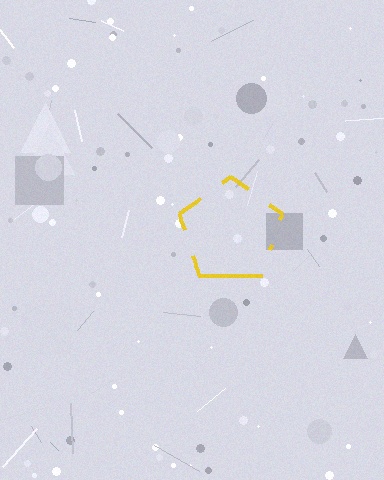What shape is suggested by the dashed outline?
The dashed outline suggests a pentagon.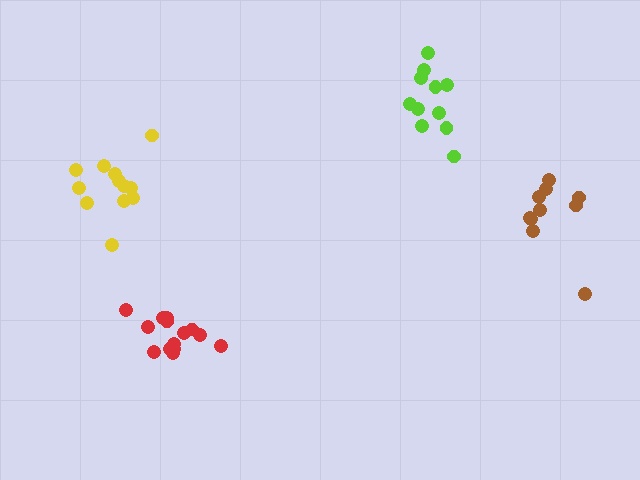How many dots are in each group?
Group 1: 12 dots, Group 2: 11 dots, Group 3: 10 dots, Group 4: 14 dots (47 total).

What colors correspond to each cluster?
The clusters are colored: yellow, lime, brown, red.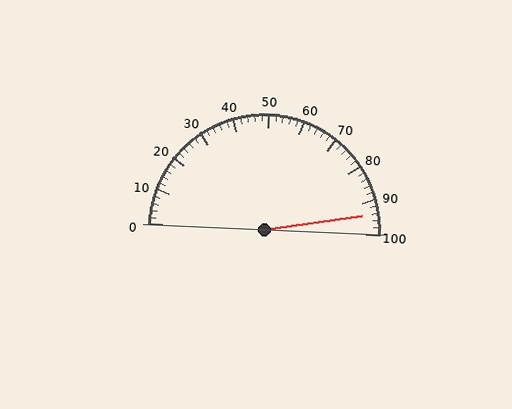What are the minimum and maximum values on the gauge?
The gauge ranges from 0 to 100.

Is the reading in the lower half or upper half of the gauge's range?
The reading is in the upper half of the range (0 to 100).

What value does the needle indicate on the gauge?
The needle indicates approximately 94.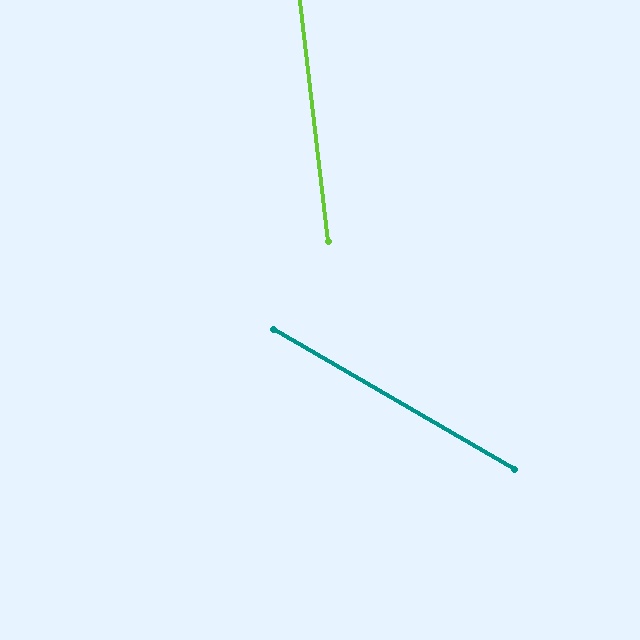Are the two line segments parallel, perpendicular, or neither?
Neither parallel nor perpendicular — they differ by about 53°.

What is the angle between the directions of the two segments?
Approximately 53 degrees.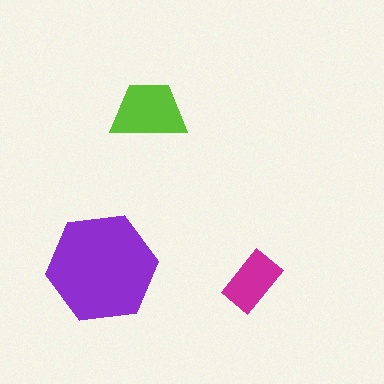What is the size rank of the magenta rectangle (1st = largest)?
3rd.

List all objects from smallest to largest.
The magenta rectangle, the lime trapezoid, the purple hexagon.